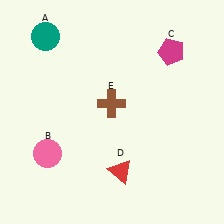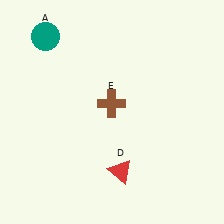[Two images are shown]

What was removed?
The magenta pentagon (C), the pink circle (B) were removed in Image 2.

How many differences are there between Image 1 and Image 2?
There are 2 differences between the two images.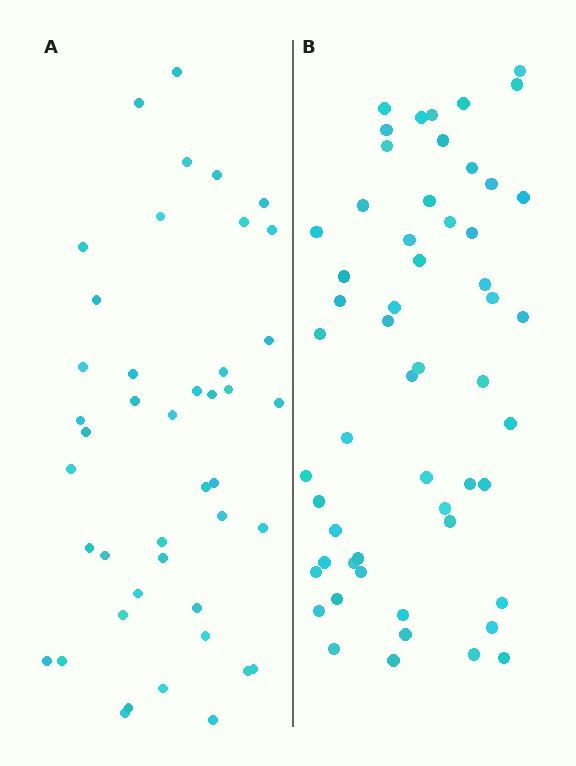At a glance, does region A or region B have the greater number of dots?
Region B (the right region) has more dots.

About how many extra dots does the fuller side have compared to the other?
Region B has roughly 12 or so more dots than region A.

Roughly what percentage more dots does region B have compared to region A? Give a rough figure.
About 30% more.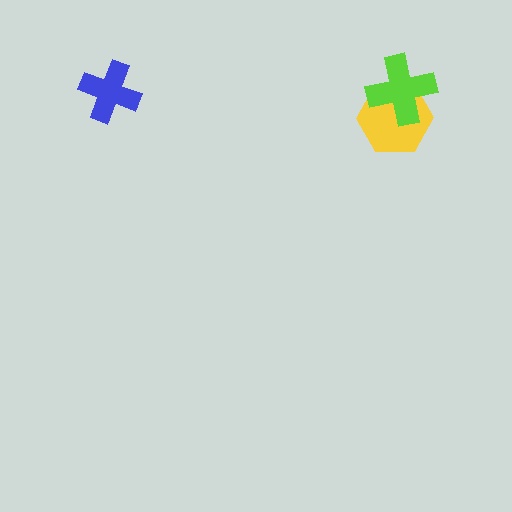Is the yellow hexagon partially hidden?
Yes, it is partially covered by another shape.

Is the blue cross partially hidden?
No, no other shape covers it.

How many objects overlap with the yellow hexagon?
1 object overlaps with the yellow hexagon.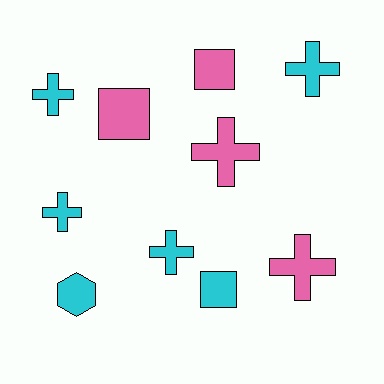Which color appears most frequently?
Cyan, with 6 objects.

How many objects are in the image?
There are 10 objects.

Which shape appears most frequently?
Cross, with 6 objects.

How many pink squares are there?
There are 2 pink squares.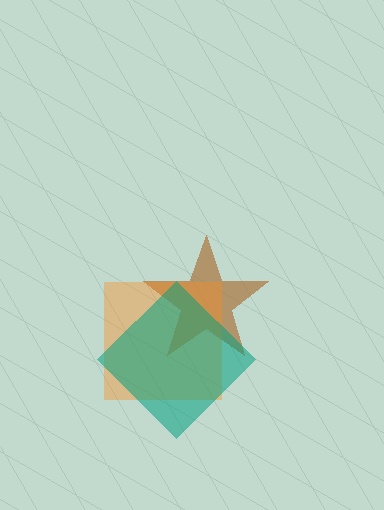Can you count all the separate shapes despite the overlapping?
Yes, there are 3 separate shapes.